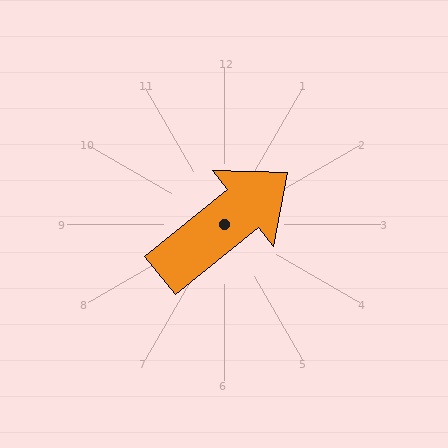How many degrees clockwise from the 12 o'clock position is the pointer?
Approximately 51 degrees.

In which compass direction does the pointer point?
Northeast.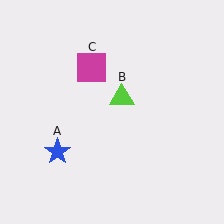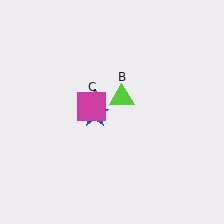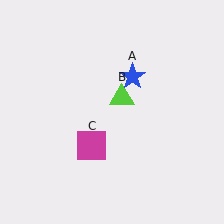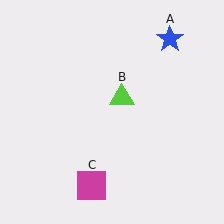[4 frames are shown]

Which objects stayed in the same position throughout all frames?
Lime triangle (object B) remained stationary.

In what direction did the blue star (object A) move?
The blue star (object A) moved up and to the right.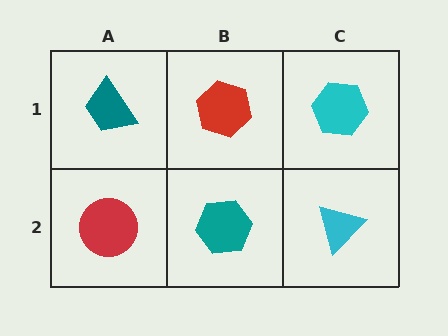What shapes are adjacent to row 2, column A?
A teal trapezoid (row 1, column A), a teal hexagon (row 2, column B).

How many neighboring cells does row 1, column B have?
3.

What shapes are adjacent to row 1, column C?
A cyan triangle (row 2, column C), a red hexagon (row 1, column B).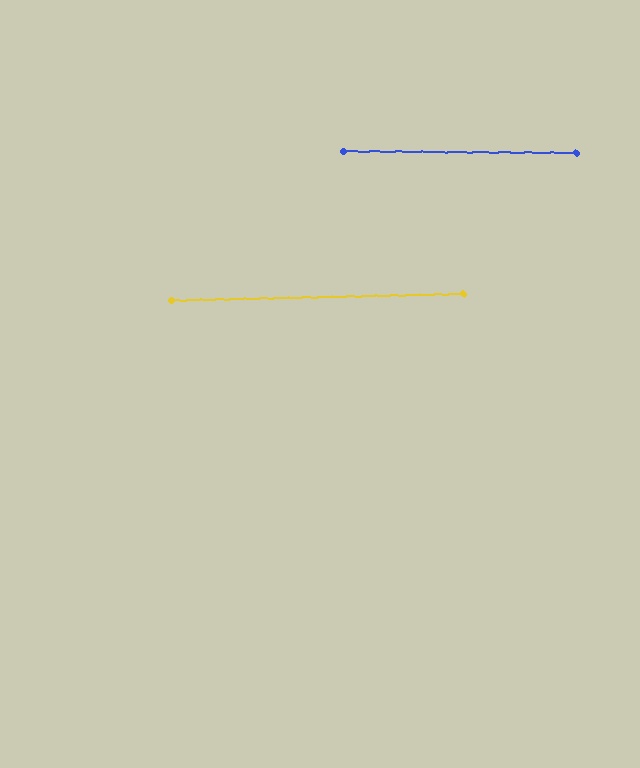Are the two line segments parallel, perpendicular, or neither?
Parallel — their directions differ by only 1.6°.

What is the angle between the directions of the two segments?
Approximately 2 degrees.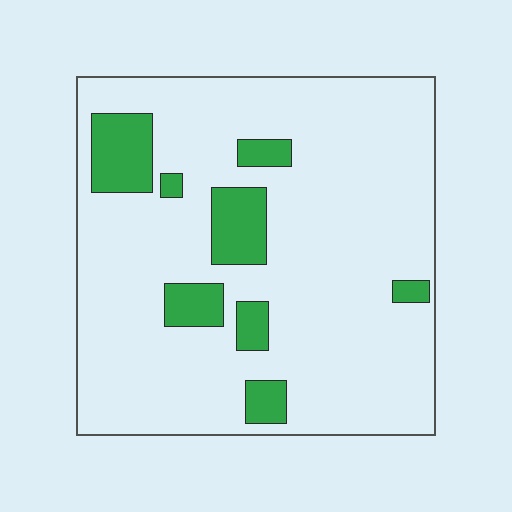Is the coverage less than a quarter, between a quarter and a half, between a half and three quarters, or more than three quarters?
Less than a quarter.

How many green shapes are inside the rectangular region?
8.